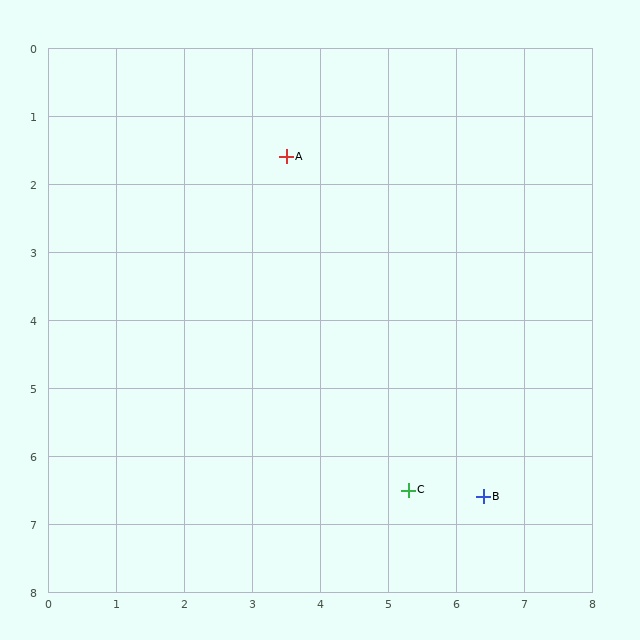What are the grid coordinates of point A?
Point A is at approximately (3.5, 1.6).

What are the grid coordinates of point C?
Point C is at approximately (5.3, 6.5).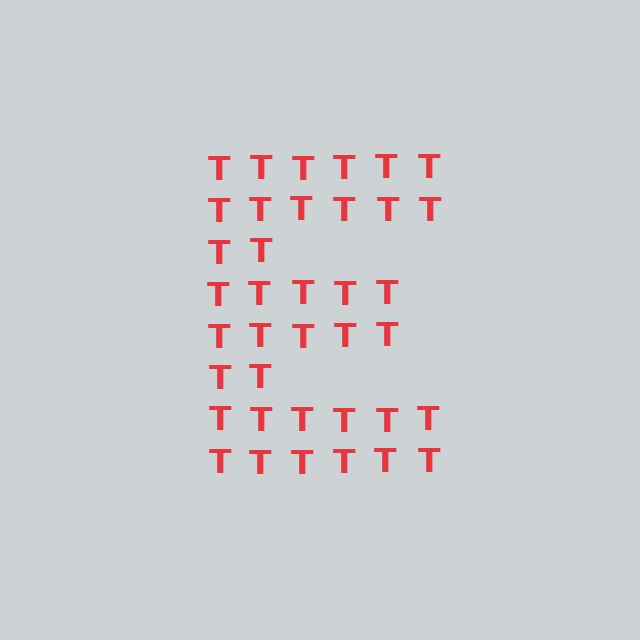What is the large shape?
The large shape is the letter E.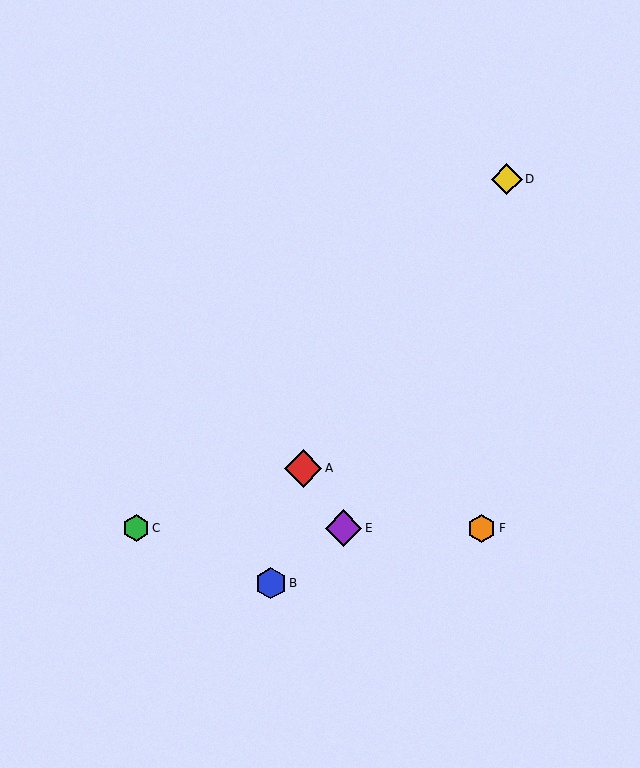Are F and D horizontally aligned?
No, F is at y≈528 and D is at y≈179.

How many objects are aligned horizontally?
3 objects (C, E, F) are aligned horizontally.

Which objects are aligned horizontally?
Objects C, E, F are aligned horizontally.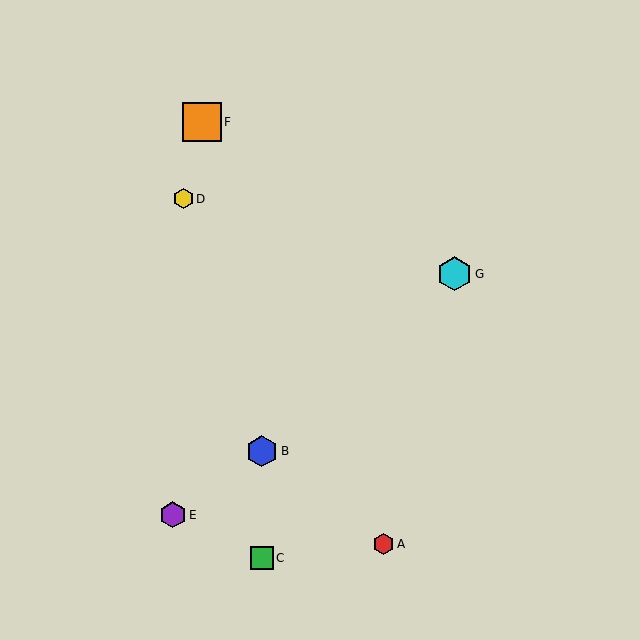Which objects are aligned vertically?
Objects B, C are aligned vertically.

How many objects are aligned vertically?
2 objects (B, C) are aligned vertically.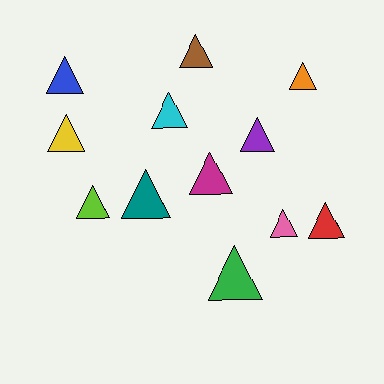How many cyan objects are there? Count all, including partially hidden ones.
There is 1 cyan object.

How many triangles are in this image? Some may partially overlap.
There are 12 triangles.